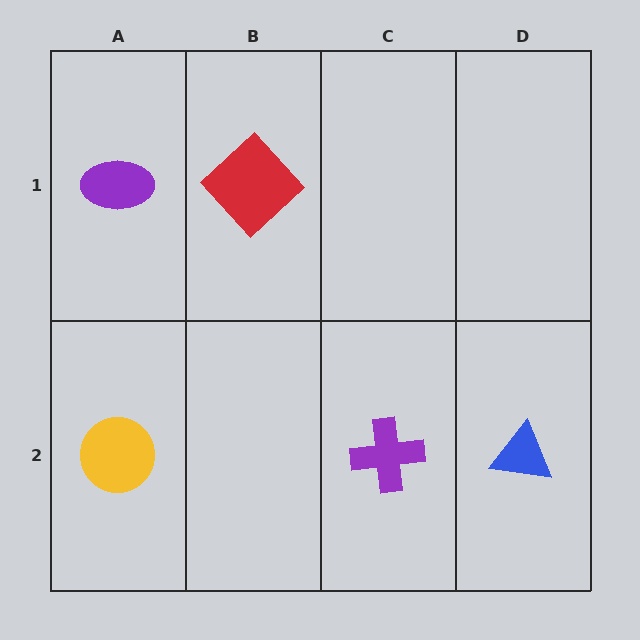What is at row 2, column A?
A yellow circle.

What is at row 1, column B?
A red diamond.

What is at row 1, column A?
A purple ellipse.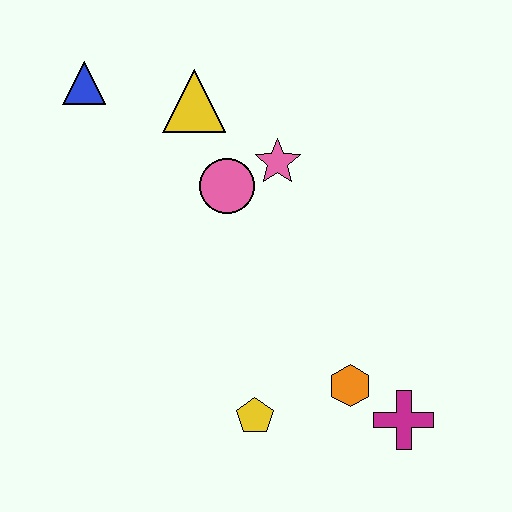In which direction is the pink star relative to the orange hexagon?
The pink star is above the orange hexagon.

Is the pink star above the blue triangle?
No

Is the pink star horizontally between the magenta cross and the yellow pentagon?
Yes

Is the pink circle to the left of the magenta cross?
Yes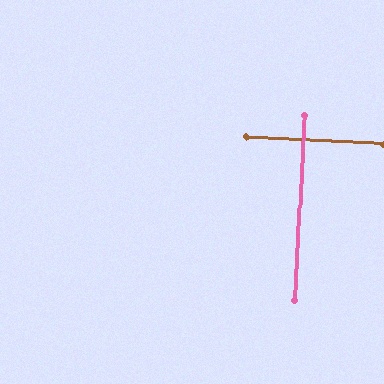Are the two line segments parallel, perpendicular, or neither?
Perpendicular — they meet at approximately 90°.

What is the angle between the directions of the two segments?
Approximately 90 degrees.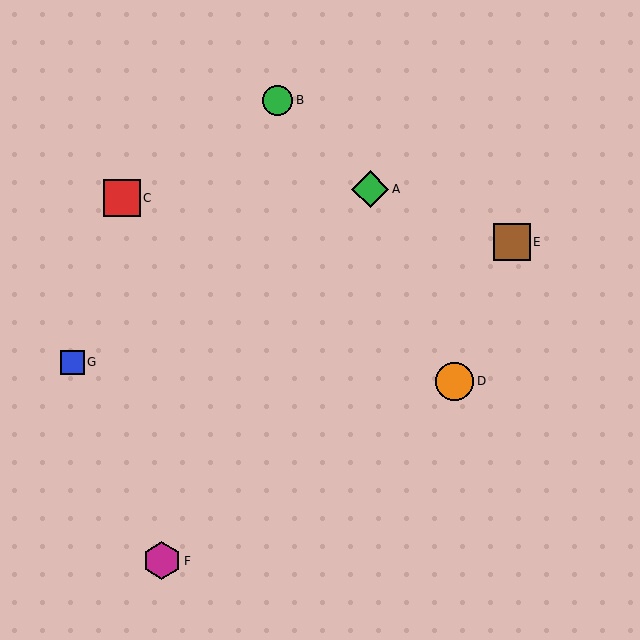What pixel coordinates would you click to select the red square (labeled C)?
Click at (122, 198) to select the red square C.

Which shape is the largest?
The orange circle (labeled D) is the largest.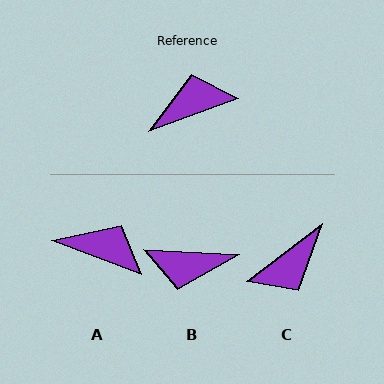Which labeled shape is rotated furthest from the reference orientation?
C, about 162 degrees away.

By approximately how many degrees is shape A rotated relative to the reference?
Approximately 40 degrees clockwise.